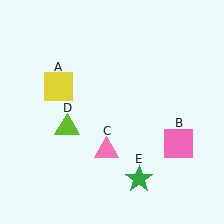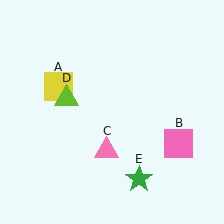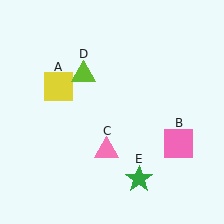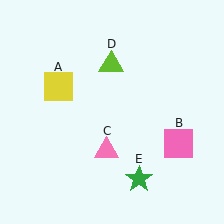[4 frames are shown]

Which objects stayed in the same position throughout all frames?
Yellow square (object A) and pink square (object B) and pink triangle (object C) and green star (object E) remained stationary.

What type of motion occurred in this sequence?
The lime triangle (object D) rotated clockwise around the center of the scene.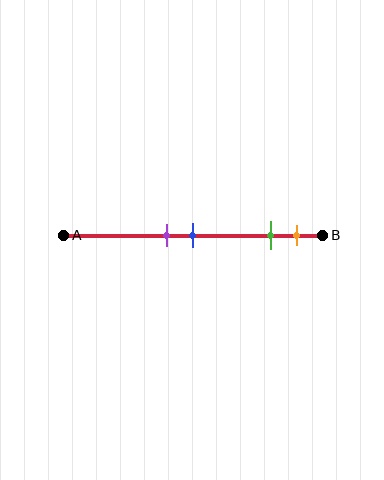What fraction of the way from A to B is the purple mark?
The purple mark is approximately 40% (0.4) of the way from A to B.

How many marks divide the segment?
There are 4 marks dividing the segment.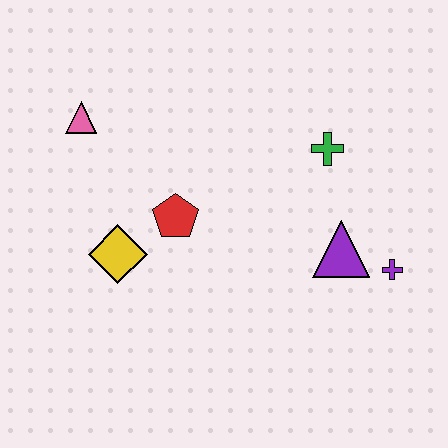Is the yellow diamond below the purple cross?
No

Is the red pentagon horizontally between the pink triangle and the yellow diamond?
No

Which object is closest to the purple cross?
The purple triangle is closest to the purple cross.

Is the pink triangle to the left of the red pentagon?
Yes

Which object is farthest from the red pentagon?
The purple cross is farthest from the red pentagon.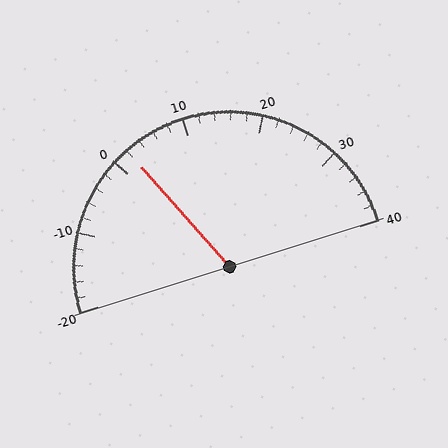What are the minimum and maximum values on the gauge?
The gauge ranges from -20 to 40.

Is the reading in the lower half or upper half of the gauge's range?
The reading is in the lower half of the range (-20 to 40).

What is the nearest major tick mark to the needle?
The nearest major tick mark is 0.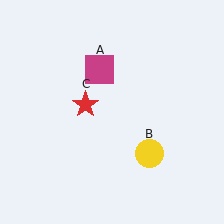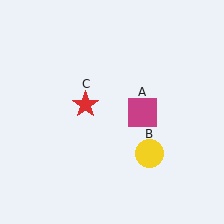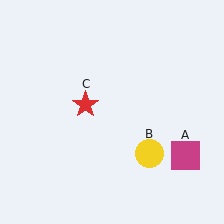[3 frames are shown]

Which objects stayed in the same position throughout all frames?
Yellow circle (object B) and red star (object C) remained stationary.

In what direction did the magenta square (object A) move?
The magenta square (object A) moved down and to the right.